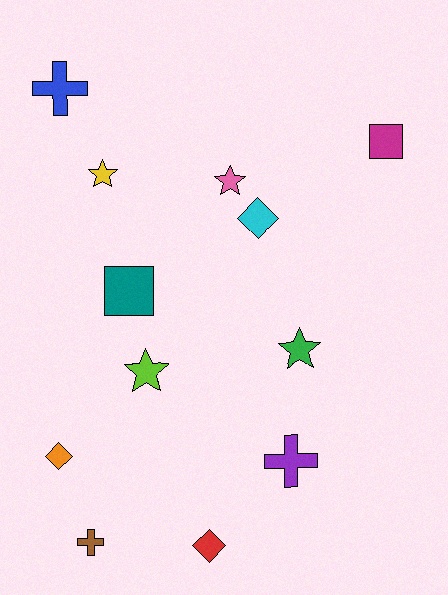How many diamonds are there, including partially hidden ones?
There are 3 diamonds.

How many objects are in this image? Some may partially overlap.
There are 12 objects.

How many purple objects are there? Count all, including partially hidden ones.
There is 1 purple object.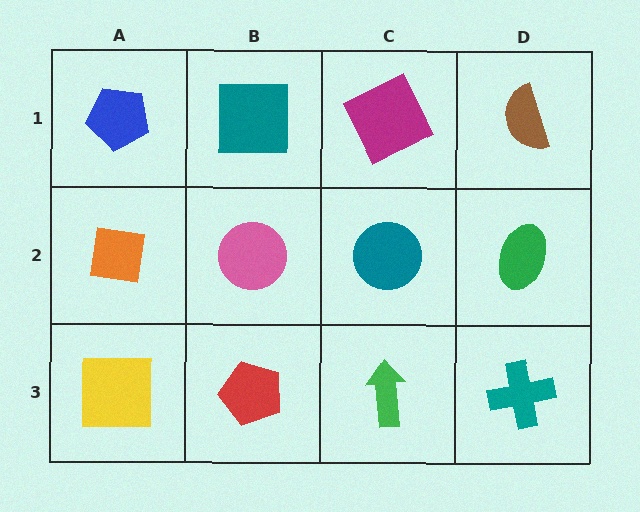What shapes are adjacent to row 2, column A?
A blue pentagon (row 1, column A), a yellow square (row 3, column A), a pink circle (row 2, column B).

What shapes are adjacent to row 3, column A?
An orange square (row 2, column A), a red pentagon (row 3, column B).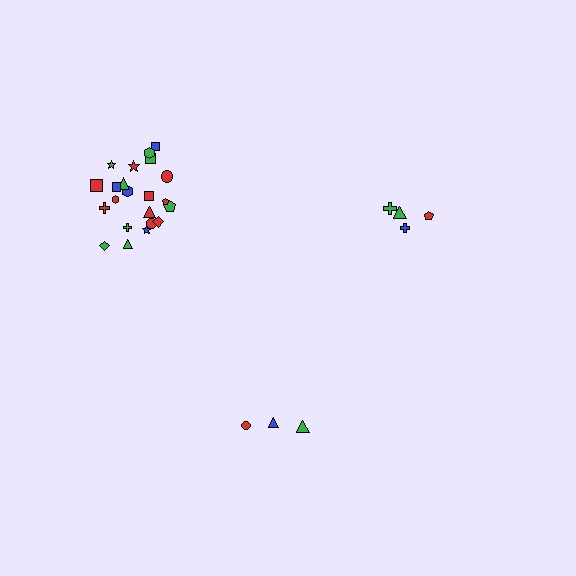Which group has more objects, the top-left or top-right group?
The top-left group.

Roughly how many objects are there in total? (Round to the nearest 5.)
Roughly 30 objects in total.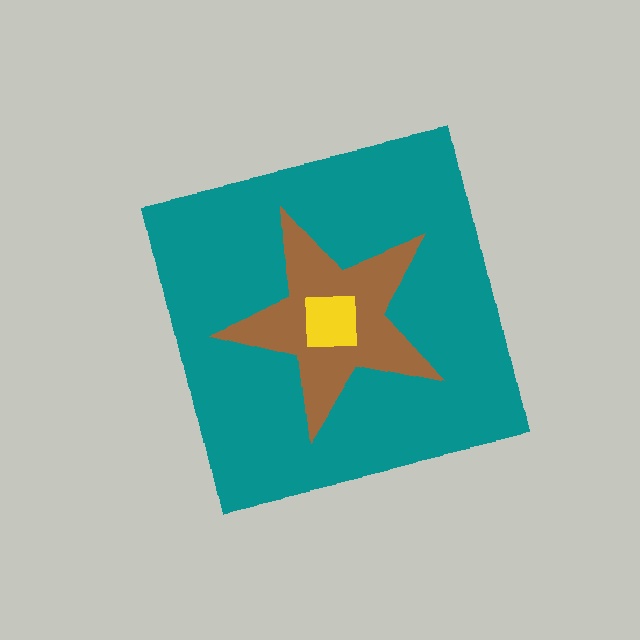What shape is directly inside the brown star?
The yellow square.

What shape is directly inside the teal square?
The brown star.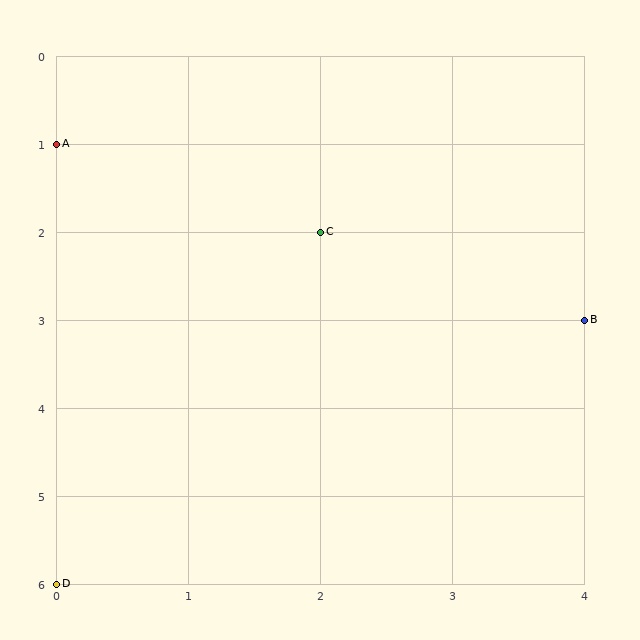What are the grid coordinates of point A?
Point A is at grid coordinates (0, 1).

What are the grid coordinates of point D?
Point D is at grid coordinates (0, 6).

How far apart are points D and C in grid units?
Points D and C are 2 columns and 4 rows apart (about 4.5 grid units diagonally).